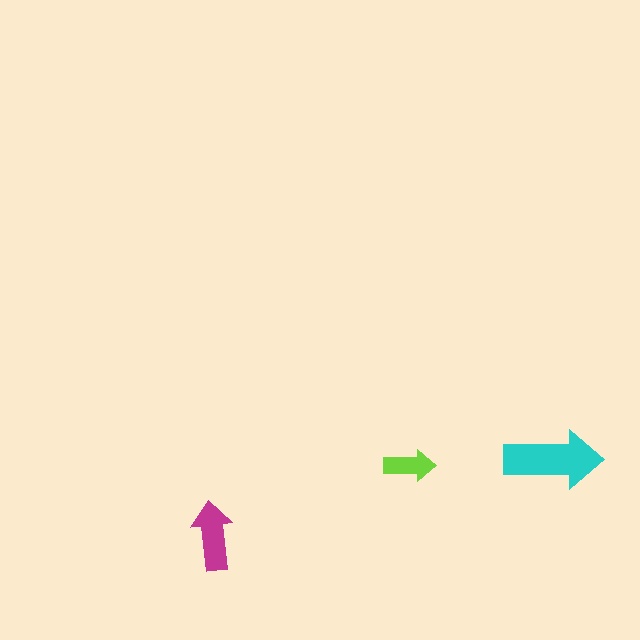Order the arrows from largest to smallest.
the cyan one, the magenta one, the lime one.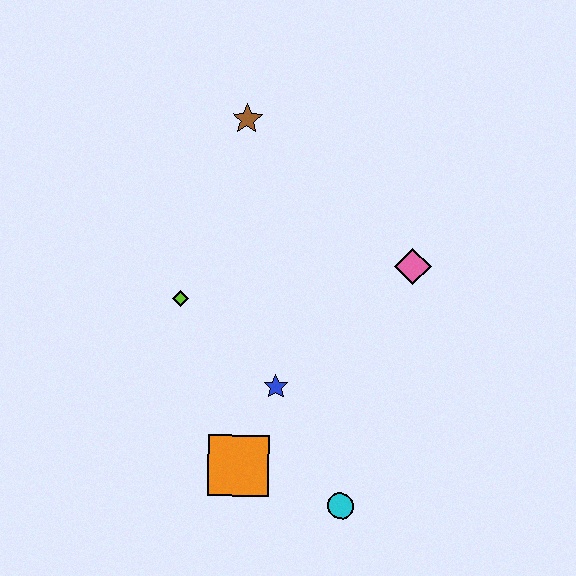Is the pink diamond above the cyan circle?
Yes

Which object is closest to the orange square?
The blue star is closest to the orange square.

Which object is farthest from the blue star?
The brown star is farthest from the blue star.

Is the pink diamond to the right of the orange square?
Yes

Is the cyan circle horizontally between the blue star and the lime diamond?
No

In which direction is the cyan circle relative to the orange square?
The cyan circle is to the right of the orange square.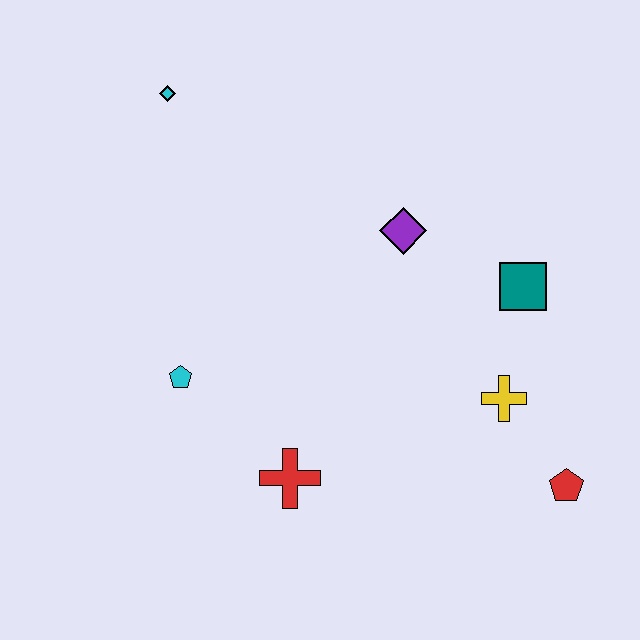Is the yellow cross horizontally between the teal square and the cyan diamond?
Yes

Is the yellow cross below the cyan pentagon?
Yes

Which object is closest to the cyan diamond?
The purple diamond is closest to the cyan diamond.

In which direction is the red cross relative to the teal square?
The red cross is to the left of the teal square.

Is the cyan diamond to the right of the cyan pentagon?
No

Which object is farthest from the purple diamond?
The red pentagon is farthest from the purple diamond.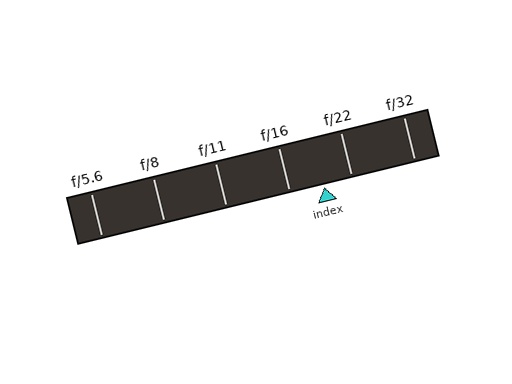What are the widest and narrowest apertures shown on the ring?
The widest aperture shown is f/5.6 and the narrowest is f/32.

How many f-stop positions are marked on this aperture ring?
There are 6 f-stop positions marked.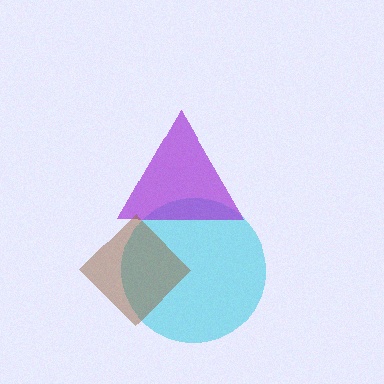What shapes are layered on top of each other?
The layered shapes are: a cyan circle, a purple triangle, a brown diamond.